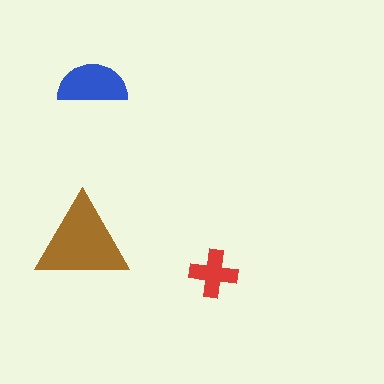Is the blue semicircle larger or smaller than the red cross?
Larger.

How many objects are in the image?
There are 3 objects in the image.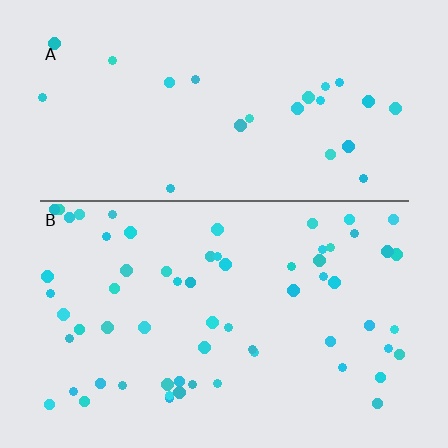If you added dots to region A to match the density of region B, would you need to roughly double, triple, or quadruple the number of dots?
Approximately triple.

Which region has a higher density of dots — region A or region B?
B (the bottom).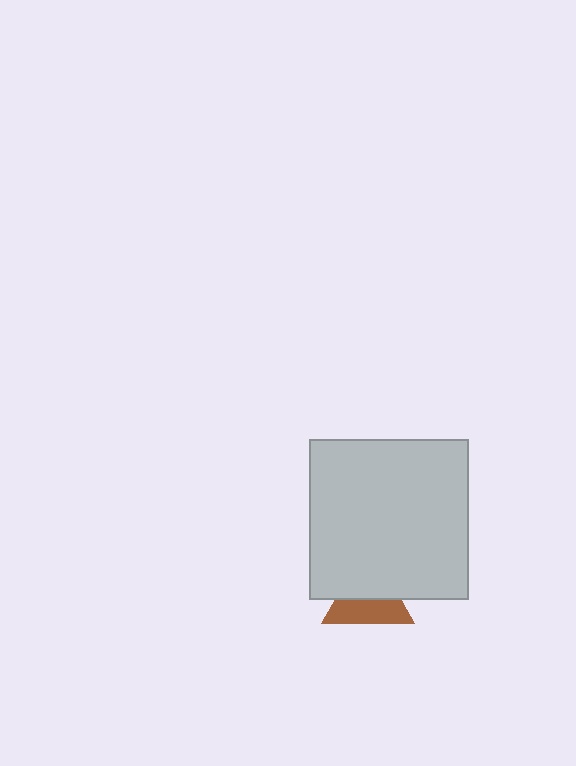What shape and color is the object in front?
The object in front is a light gray square.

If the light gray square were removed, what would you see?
You would see the complete brown triangle.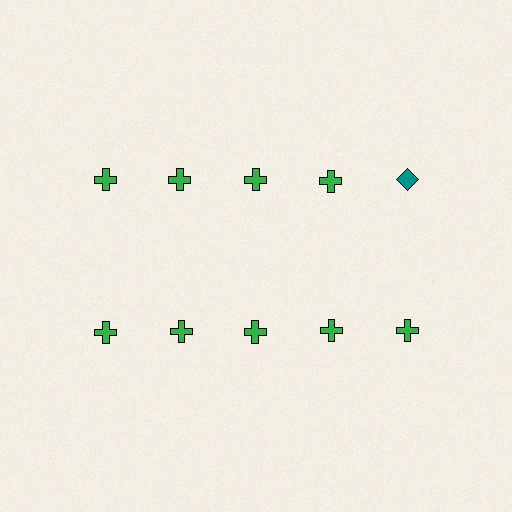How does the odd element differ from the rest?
It differs in both color (teal instead of green) and shape (diamond instead of cross).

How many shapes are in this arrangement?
There are 10 shapes arranged in a grid pattern.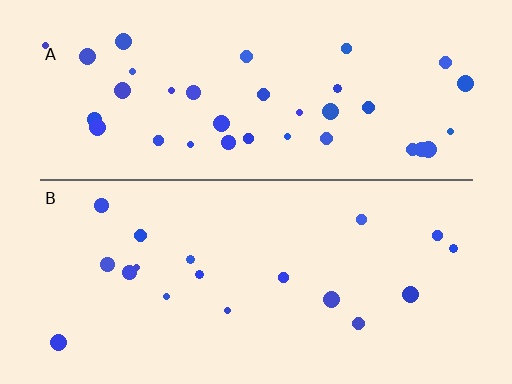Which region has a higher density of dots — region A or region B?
A (the top).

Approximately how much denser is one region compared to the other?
Approximately 2.0× — region A over region B.